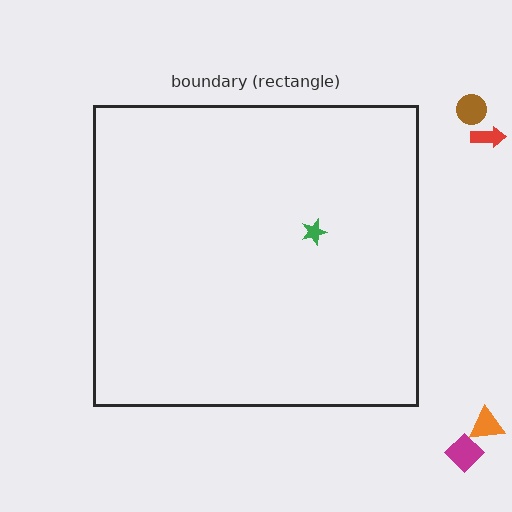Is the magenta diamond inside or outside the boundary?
Outside.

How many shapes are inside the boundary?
1 inside, 4 outside.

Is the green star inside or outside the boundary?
Inside.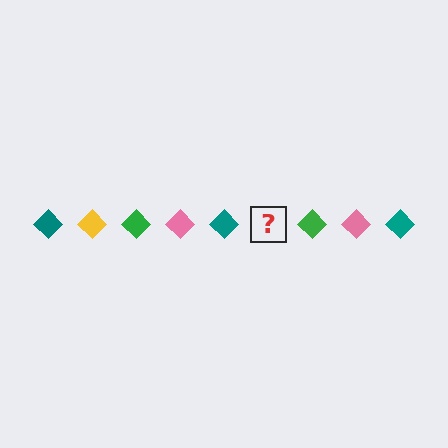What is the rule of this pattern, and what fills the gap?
The rule is that the pattern cycles through teal, yellow, green, pink diamonds. The gap should be filled with a yellow diamond.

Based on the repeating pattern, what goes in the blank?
The blank should be a yellow diamond.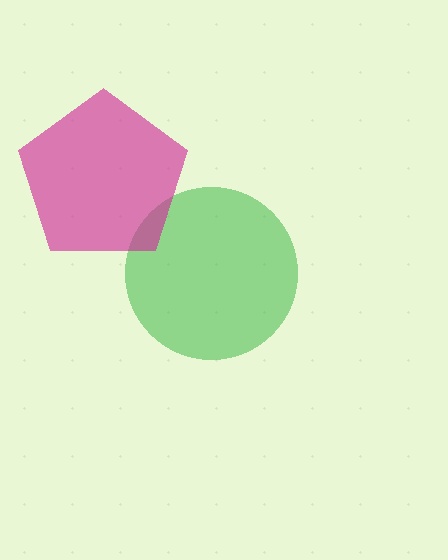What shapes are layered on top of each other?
The layered shapes are: a green circle, a magenta pentagon.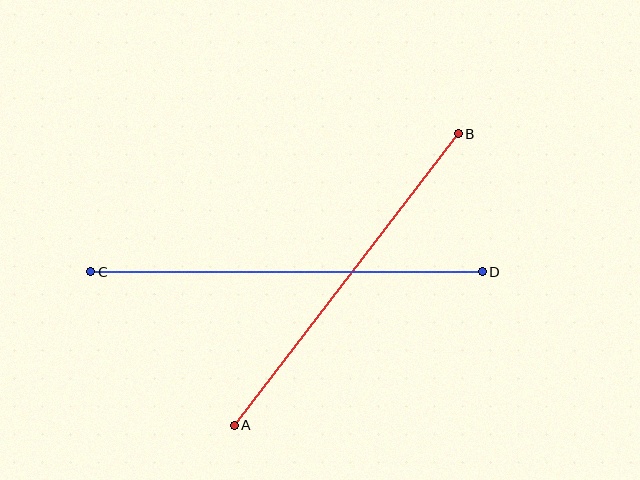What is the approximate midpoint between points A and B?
The midpoint is at approximately (346, 279) pixels.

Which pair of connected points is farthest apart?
Points C and D are farthest apart.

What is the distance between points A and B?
The distance is approximately 367 pixels.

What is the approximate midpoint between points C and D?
The midpoint is at approximately (286, 272) pixels.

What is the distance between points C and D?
The distance is approximately 392 pixels.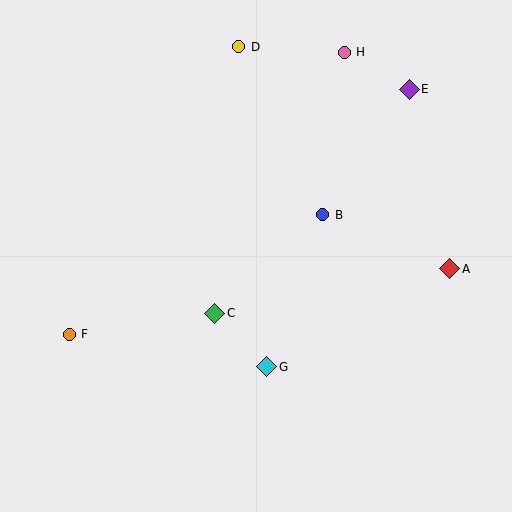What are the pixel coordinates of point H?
Point H is at (344, 52).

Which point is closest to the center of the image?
Point C at (215, 313) is closest to the center.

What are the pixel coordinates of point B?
Point B is at (323, 215).